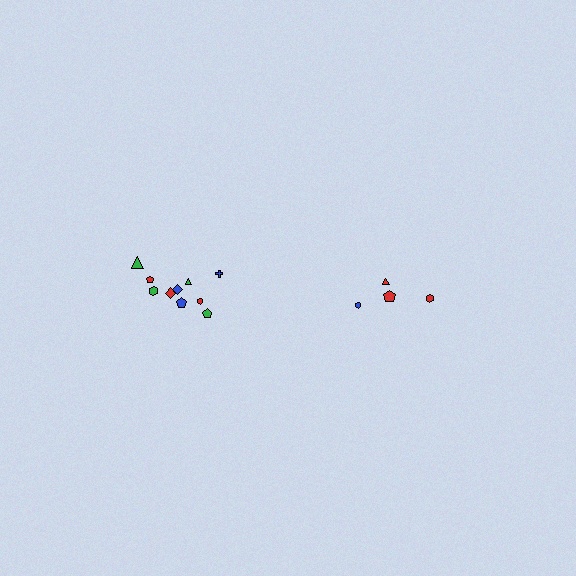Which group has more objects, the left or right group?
The left group.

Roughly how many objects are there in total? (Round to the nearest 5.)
Roughly 15 objects in total.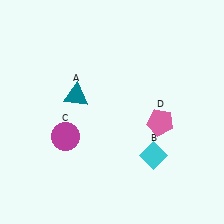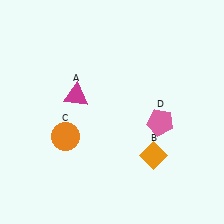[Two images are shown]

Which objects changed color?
A changed from teal to magenta. B changed from cyan to orange. C changed from magenta to orange.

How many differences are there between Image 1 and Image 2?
There are 3 differences between the two images.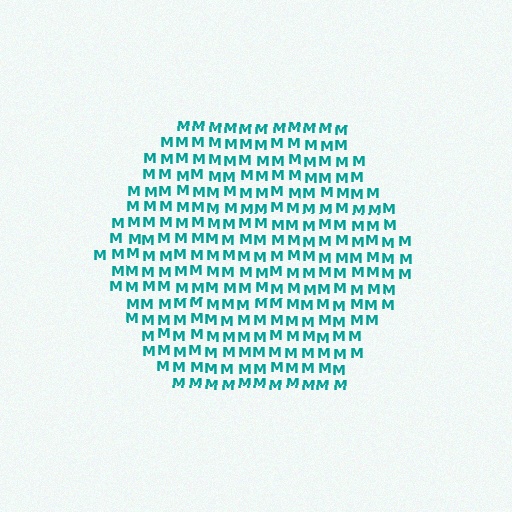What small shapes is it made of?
It is made of small letter M's.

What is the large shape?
The large shape is a hexagon.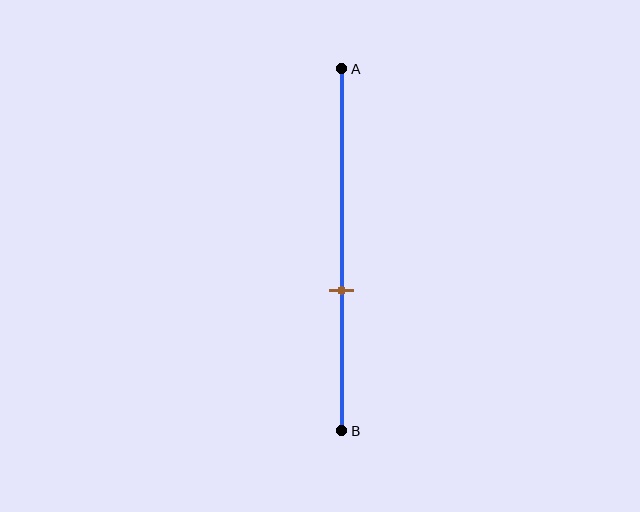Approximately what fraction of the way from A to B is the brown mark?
The brown mark is approximately 60% of the way from A to B.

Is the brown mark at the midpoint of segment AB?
No, the mark is at about 60% from A, not at the 50% midpoint.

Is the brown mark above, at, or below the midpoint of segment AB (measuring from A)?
The brown mark is below the midpoint of segment AB.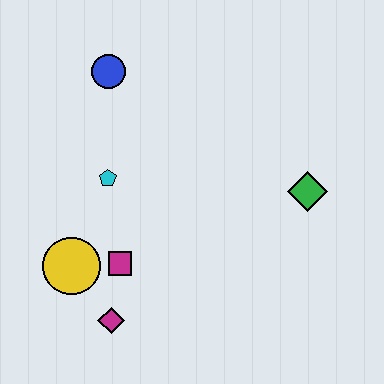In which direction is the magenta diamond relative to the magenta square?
The magenta diamond is below the magenta square.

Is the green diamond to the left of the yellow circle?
No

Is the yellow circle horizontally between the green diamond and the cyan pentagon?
No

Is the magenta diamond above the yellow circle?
No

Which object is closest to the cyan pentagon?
The magenta square is closest to the cyan pentagon.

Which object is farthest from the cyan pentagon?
The green diamond is farthest from the cyan pentagon.